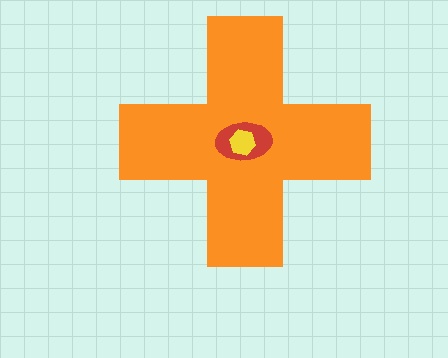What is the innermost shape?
The yellow hexagon.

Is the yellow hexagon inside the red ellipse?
Yes.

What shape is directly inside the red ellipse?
The yellow hexagon.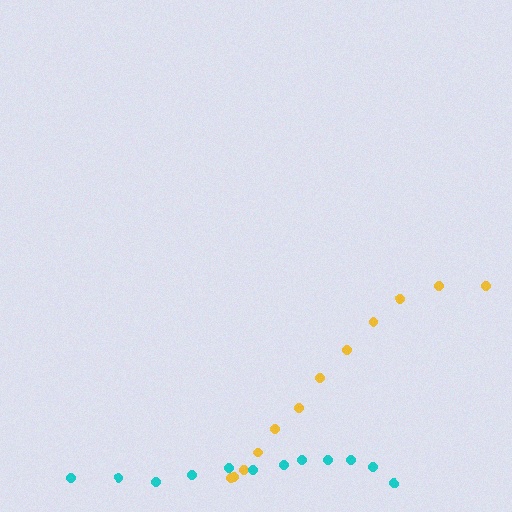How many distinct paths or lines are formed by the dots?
There are 2 distinct paths.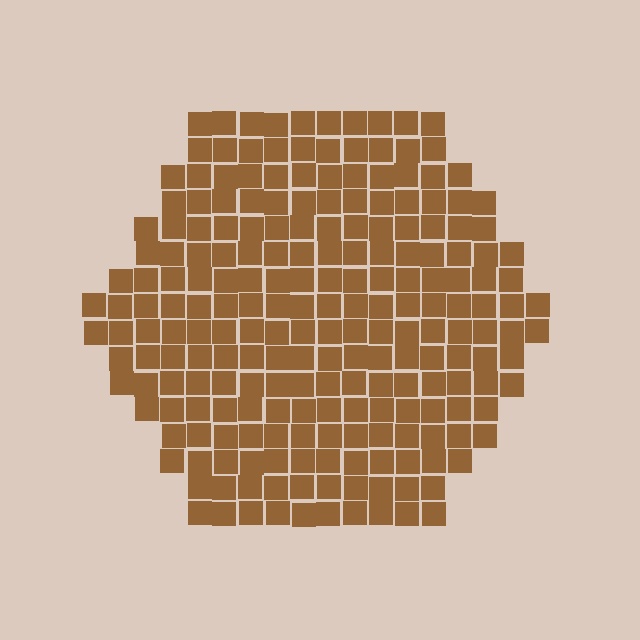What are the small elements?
The small elements are squares.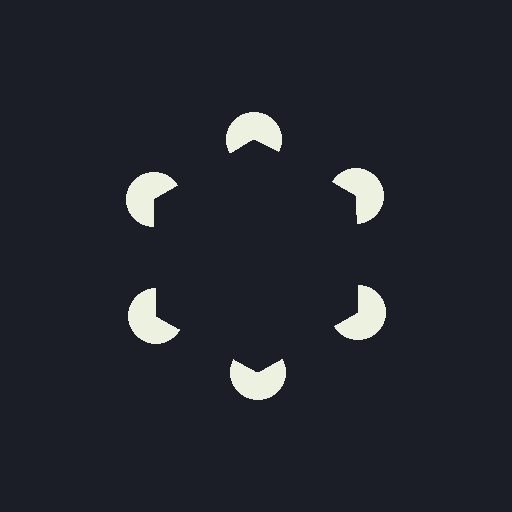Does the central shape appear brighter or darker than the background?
It typically appears slightly darker than the background, even though no actual brightness change is drawn.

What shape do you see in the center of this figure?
An illusory hexagon — its edges are inferred from the aligned wedge cuts in the pac-man discs, not physically drawn.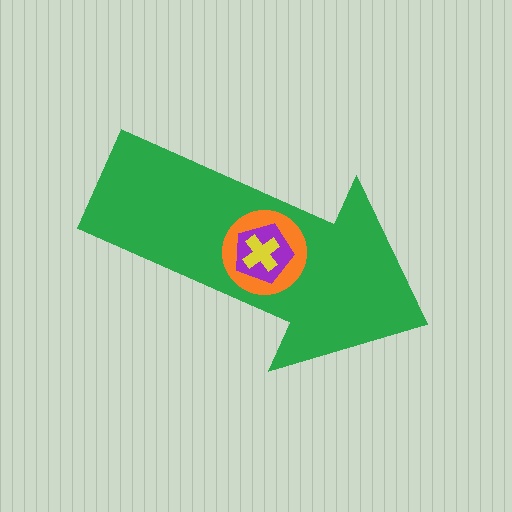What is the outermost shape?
The green arrow.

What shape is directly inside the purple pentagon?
The yellow cross.